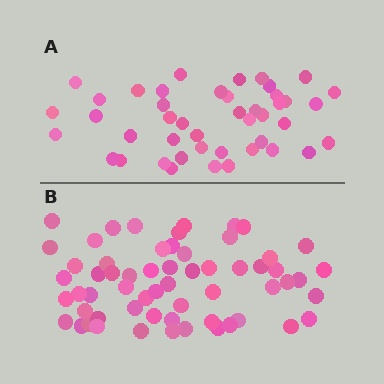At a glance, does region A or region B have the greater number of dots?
Region B (the bottom region) has more dots.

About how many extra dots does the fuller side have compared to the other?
Region B has approximately 15 more dots than region A.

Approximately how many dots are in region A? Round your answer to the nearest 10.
About 40 dots. (The exact count is 44, which rounds to 40.)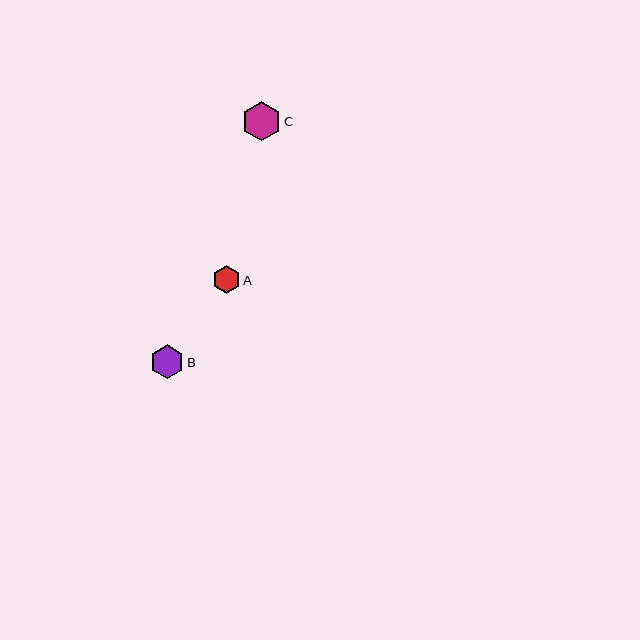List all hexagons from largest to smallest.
From largest to smallest: C, B, A.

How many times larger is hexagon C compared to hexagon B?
Hexagon C is approximately 1.2 times the size of hexagon B.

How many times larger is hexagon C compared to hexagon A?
Hexagon C is approximately 1.4 times the size of hexagon A.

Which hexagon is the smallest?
Hexagon A is the smallest with a size of approximately 28 pixels.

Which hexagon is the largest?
Hexagon C is the largest with a size of approximately 39 pixels.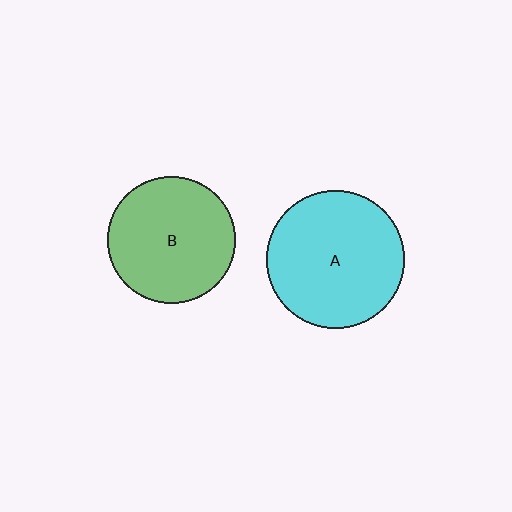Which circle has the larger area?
Circle A (cyan).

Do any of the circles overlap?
No, none of the circles overlap.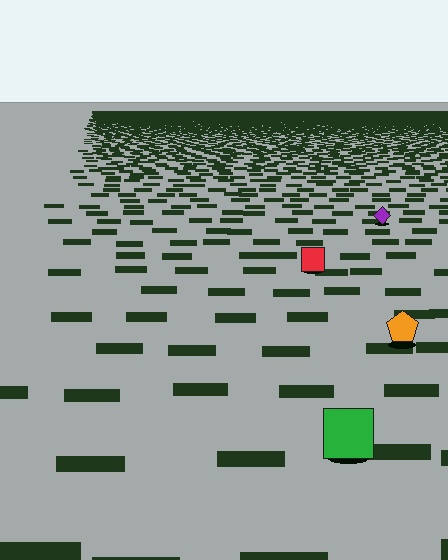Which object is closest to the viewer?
The green square is closest. The texture marks near it are larger and more spread out.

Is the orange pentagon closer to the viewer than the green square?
No. The green square is closer — you can tell from the texture gradient: the ground texture is coarser near it.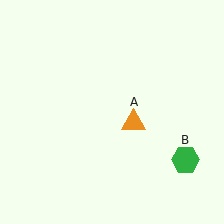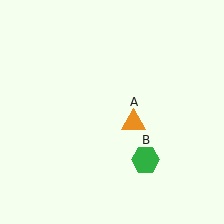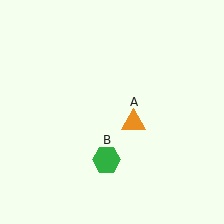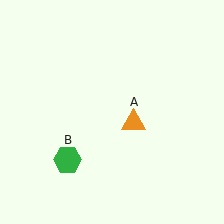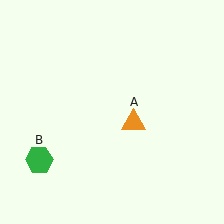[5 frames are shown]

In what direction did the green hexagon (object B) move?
The green hexagon (object B) moved left.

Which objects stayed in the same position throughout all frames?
Orange triangle (object A) remained stationary.